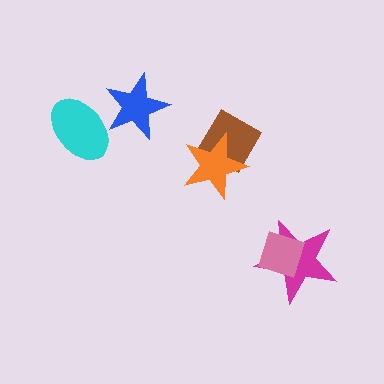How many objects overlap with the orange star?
1 object overlaps with the orange star.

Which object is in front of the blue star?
The cyan ellipse is in front of the blue star.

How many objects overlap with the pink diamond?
1 object overlaps with the pink diamond.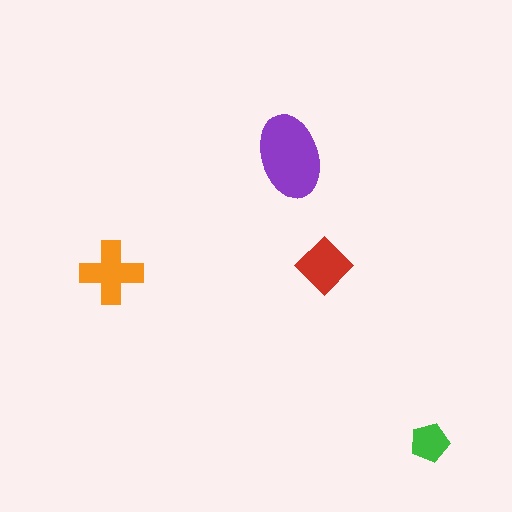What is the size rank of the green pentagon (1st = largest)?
4th.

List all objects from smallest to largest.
The green pentagon, the red diamond, the orange cross, the purple ellipse.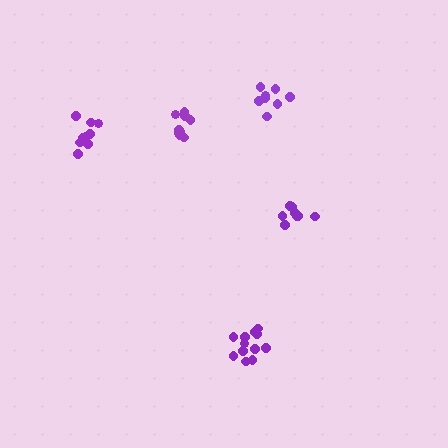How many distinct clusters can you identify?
There are 5 distinct clusters.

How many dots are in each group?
Group 1: 8 dots, Group 2: 12 dots, Group 3: 9 dots, Group 4: 8 dots, Group 5: 10 dots (47 total).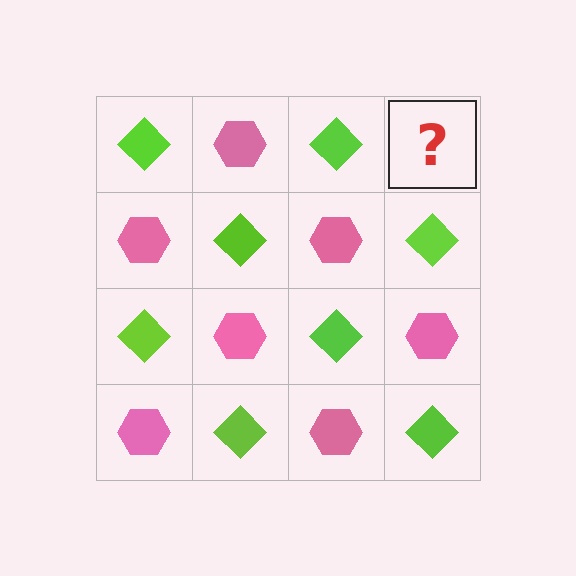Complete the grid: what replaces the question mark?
The question mark should be replaced with a pink hexagon.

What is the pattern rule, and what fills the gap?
The rule is that it alternates lime diamond and pink hexagon in a checkerboard pattern. The gap should be filled with a pink hexagon.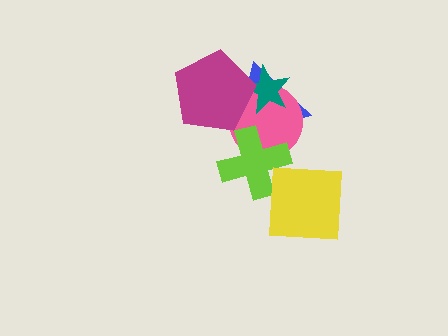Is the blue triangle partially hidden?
Yes, it is partially covered by another shape.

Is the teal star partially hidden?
Yes, it is partially covered by another shape.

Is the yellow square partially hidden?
No, no other shape covers it.